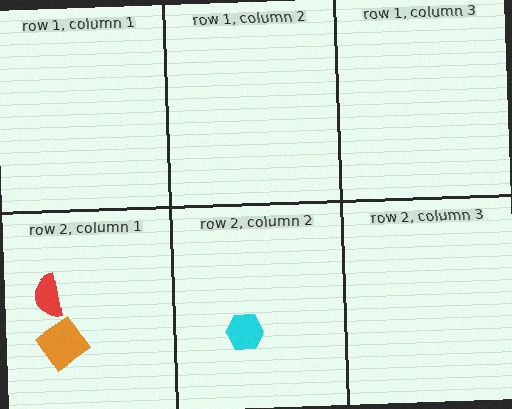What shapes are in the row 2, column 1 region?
The red semicircle, the orange diamond.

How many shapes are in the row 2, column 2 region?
1.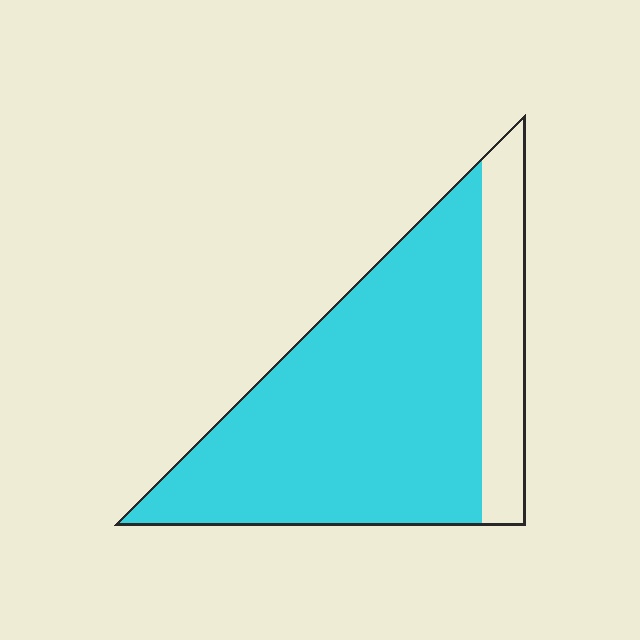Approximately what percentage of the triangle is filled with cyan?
Approximately 80%.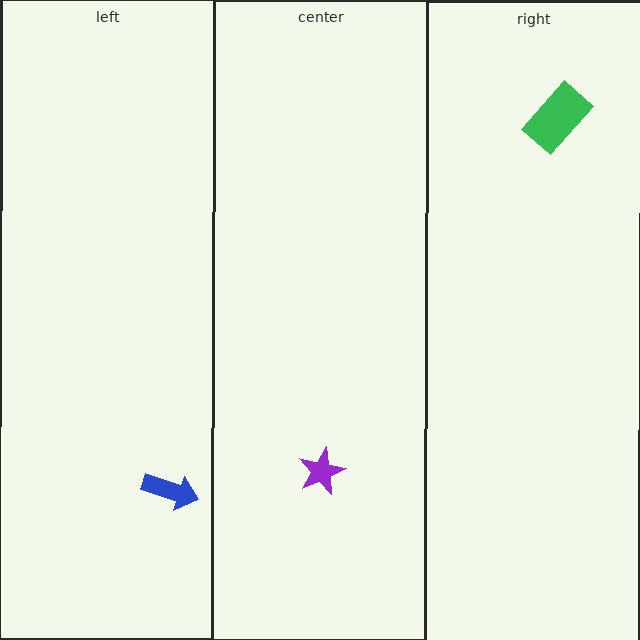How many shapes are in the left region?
1.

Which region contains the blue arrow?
The left region.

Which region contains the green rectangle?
The right region.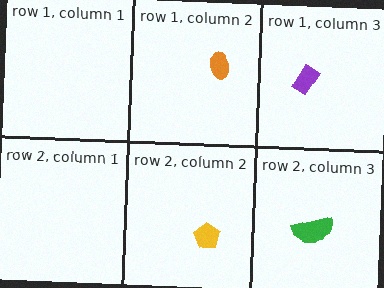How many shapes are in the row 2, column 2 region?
1.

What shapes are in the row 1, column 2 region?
The orange ellipse.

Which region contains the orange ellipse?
The row 1, column 2 region.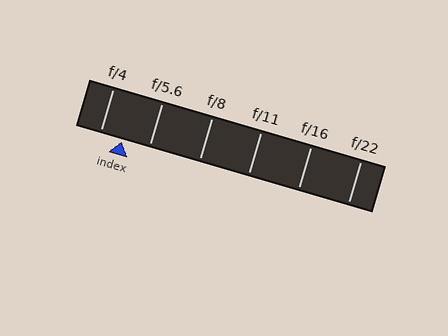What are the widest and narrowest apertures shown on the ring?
The widest aperture shown is f/4 and the narrowest is f/22.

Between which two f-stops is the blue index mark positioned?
The index mark is between f/4 and f/5.6.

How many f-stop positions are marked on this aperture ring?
There are 6 f-stop positions marked.